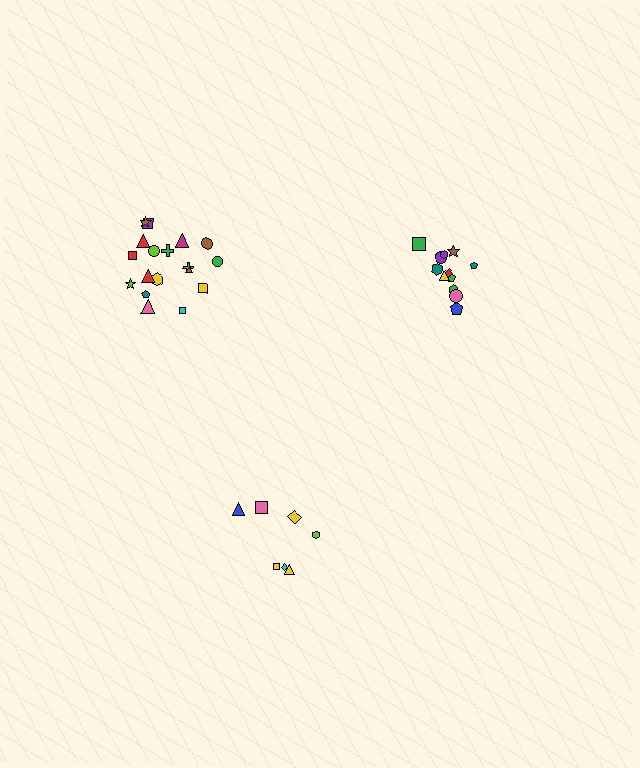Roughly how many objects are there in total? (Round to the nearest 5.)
Roughly 35 objects in total.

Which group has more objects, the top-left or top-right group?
The top-left group.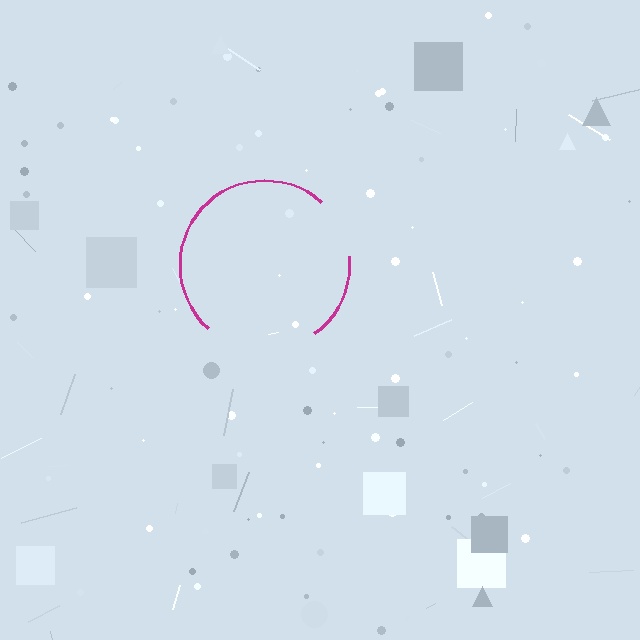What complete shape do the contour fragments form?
The contour fragments form a circle.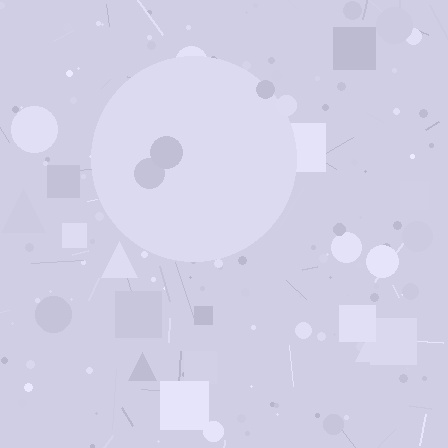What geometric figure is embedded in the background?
A circle is embedded in the background.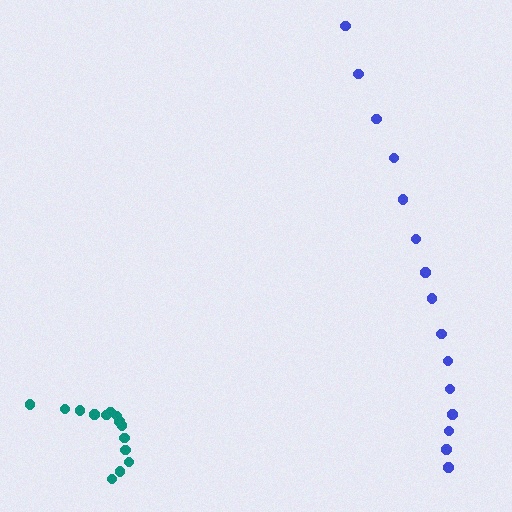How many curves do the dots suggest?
There are 2 distinct paths.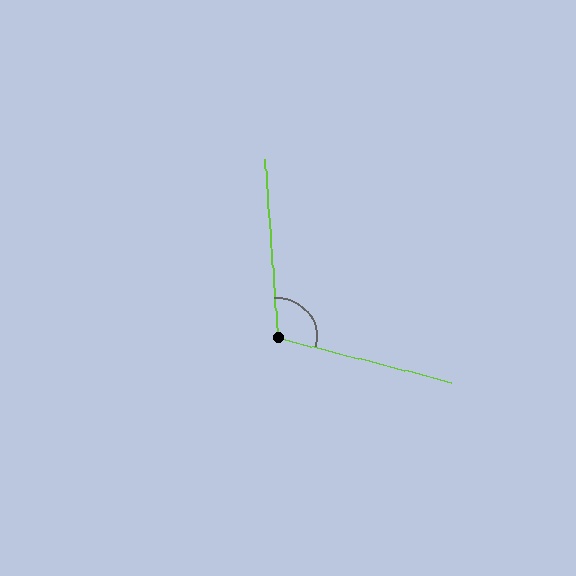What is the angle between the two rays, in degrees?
Approximately 108 degrees.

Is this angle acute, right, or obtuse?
It is obtuse.